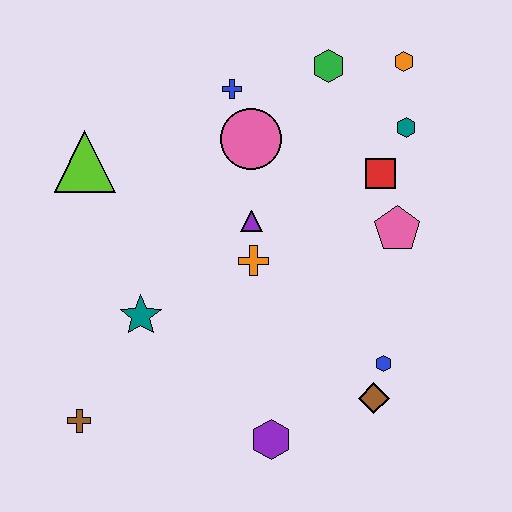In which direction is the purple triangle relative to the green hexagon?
The purple triangle is below the green hexagon.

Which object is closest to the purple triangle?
The orange cross is closest to the purple triangle.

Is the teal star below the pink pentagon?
Yes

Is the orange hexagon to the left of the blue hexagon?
No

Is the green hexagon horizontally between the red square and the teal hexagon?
No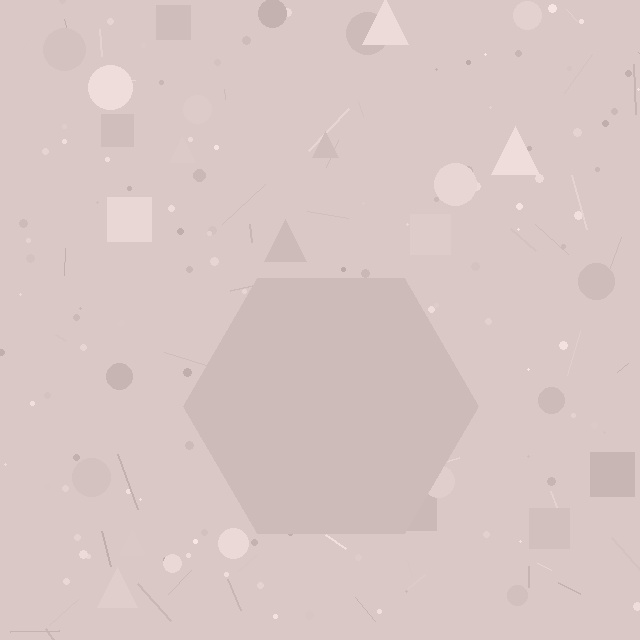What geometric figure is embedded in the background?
A hexagon is embedded in the background.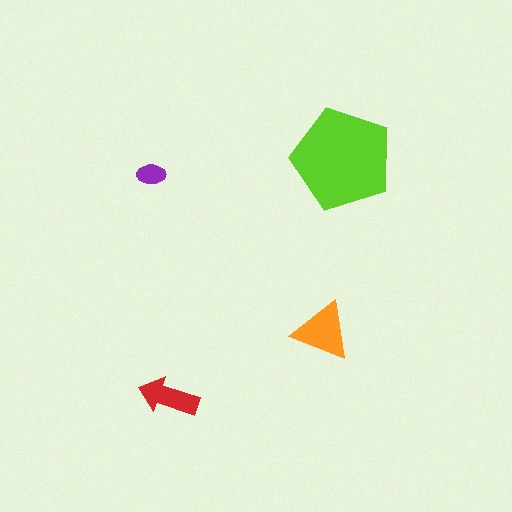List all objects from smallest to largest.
The purple ellipse, the red arrow, the orange triangle, the lime pentagon.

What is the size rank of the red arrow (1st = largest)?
3rd.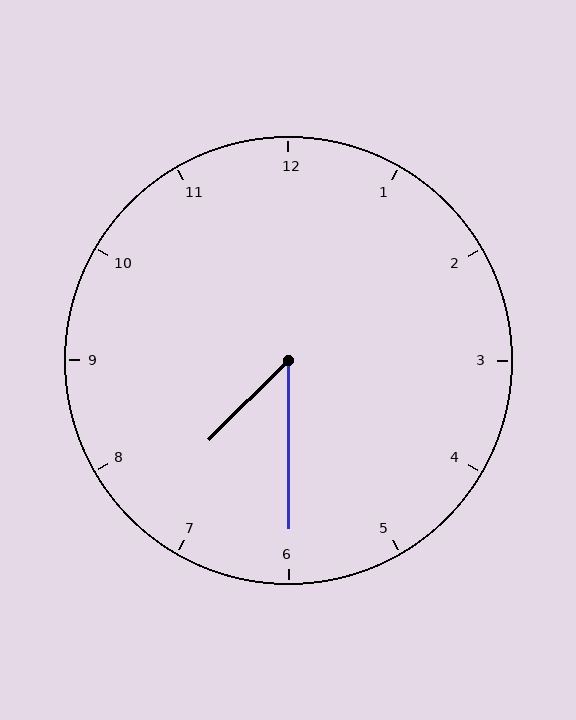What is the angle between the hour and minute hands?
Approximately 45 degrees.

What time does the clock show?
7:30.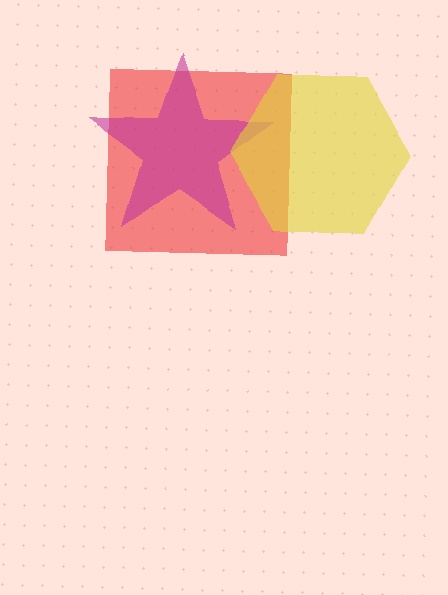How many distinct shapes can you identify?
There are 3 distinct shapes: a red square, a magenta star, a yellow hexagon.